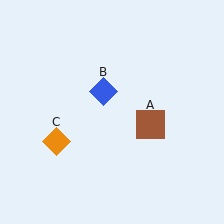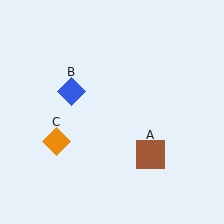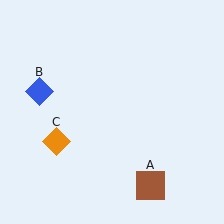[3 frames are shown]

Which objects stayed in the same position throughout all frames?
Orange diamond (object C) remained stationary.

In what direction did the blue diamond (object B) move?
The blue diamond (object B) moved left.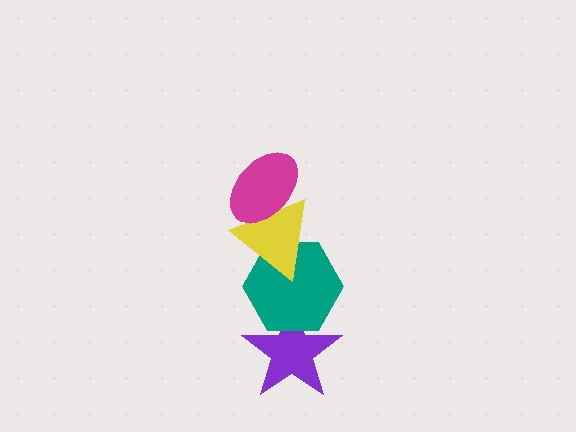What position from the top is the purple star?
The purple star is 4th from the top.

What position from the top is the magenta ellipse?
The magenta ellipse is 1st from the top.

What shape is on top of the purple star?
The teal hexagon is on top of the purple star.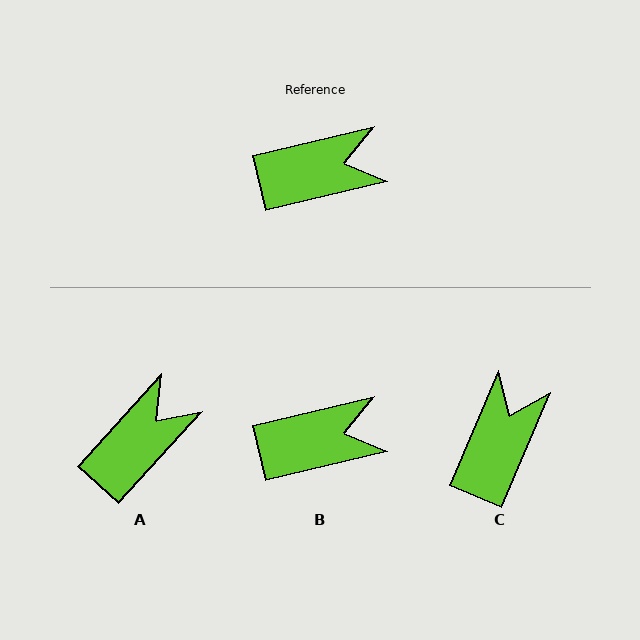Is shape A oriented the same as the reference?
No, it is off by about 34 degrees.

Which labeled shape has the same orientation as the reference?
B.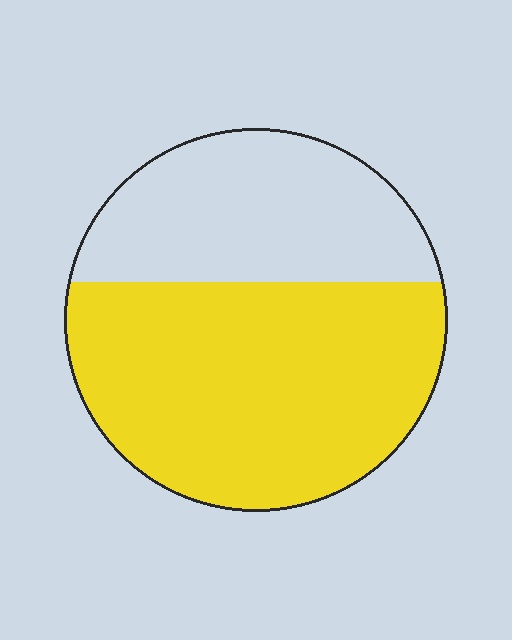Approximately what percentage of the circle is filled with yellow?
Approximately 65%.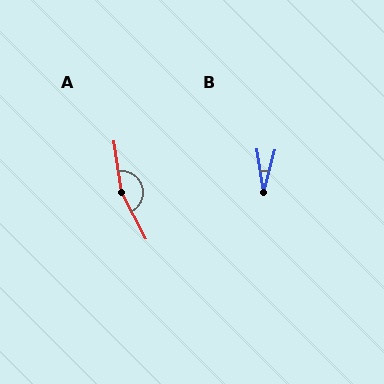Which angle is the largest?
A, at approximately 160 degrees.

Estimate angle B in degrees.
Approximately 23 degrees.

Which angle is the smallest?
B, at approximately 23 degrees.